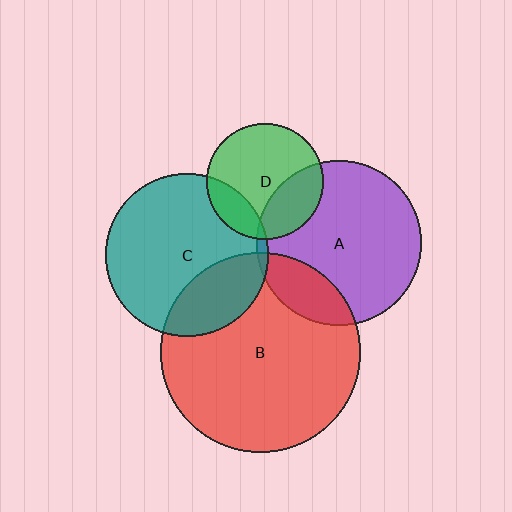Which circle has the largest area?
Circle B (red).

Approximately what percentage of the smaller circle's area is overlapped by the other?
Approximately 30%.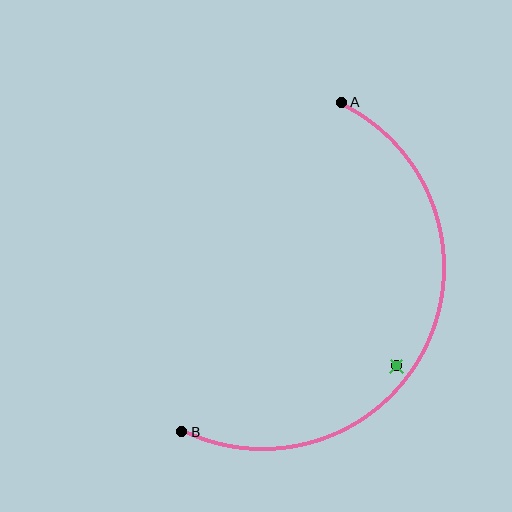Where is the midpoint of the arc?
The arc midpoint is the point on the curve farthest from the straight line joining A and B. It sits to the right of that line.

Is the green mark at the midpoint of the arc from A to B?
No — the green mark does not lie on the arc at all. It sits slightly inside the curve.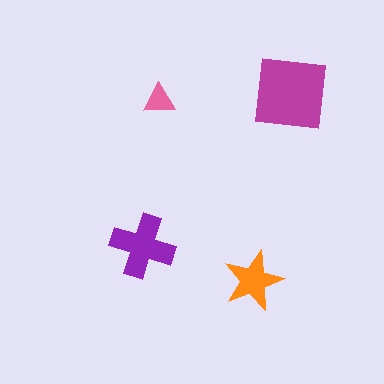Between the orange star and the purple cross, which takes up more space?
The purple cross.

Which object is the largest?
The magenta square.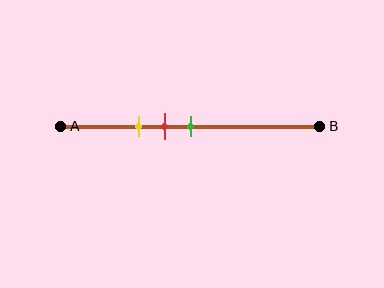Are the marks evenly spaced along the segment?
Yes, the marks are approximately evenly spaced.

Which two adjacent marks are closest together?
The red and green marks are the closest adjacent pair.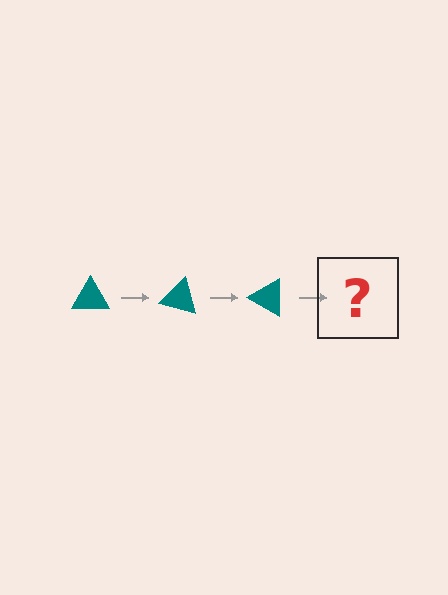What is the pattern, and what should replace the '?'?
The pattern is that the triangle rotates 15 degrees each step. The '?' should be a teal triangle rotated 45 degrees.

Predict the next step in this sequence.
The next step is a teal triangle rotated 45 degrees.